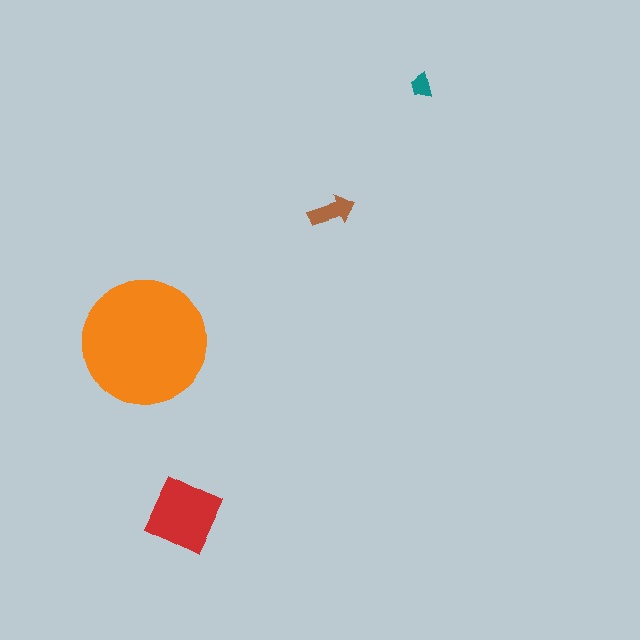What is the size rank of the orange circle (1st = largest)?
1st.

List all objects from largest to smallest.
The orange circle, the red square, the brown arrow, the teal trapezoid.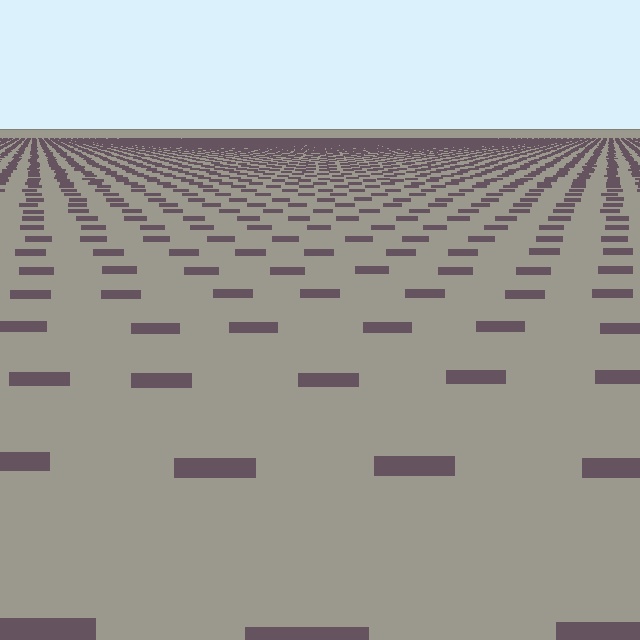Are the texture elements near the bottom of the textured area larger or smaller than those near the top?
Larger. Near the bottom, elements are closer to the viewer and appear at a bigger on-screen size.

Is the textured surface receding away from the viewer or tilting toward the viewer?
The surface is receding away from the viewer. Texture elements get smaller and denser toward the top.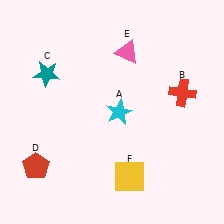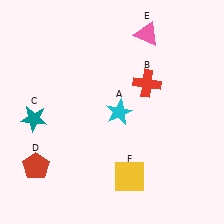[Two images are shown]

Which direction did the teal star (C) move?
The teal star (C) moved down.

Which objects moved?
The objects that moved are: the red cross (B), the teal star (C), the pink triangle (E).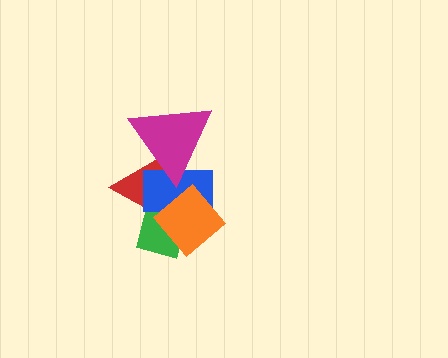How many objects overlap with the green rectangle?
3 objects overlap with the green rectangle.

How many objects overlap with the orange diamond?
3 objects overlap with the orange diamond.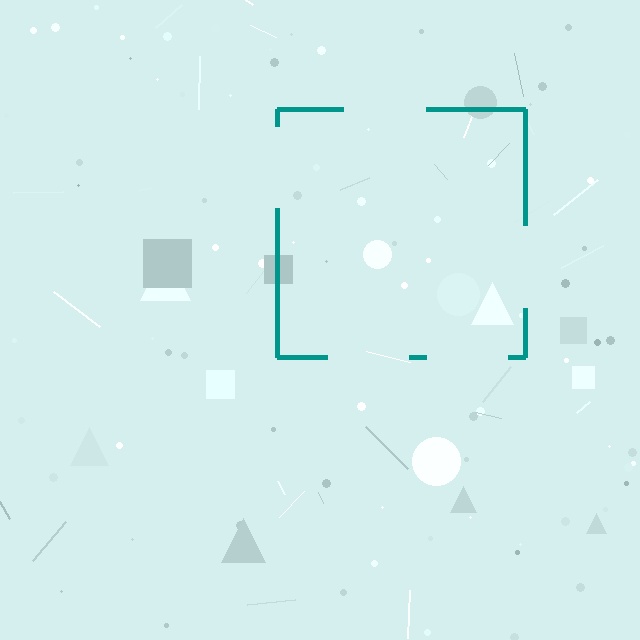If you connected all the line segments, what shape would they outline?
They would outline a square.